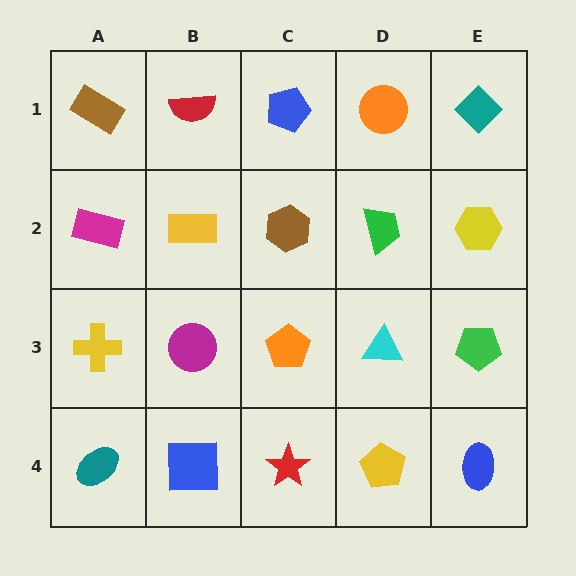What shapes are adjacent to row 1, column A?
A magenta rectangle (row 2, column A), a red semicircle (row 1, column B).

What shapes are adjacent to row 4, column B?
A magenta circle (row 3, column B), a teal ellipse (row 4, column A), a red star (row 4, column C).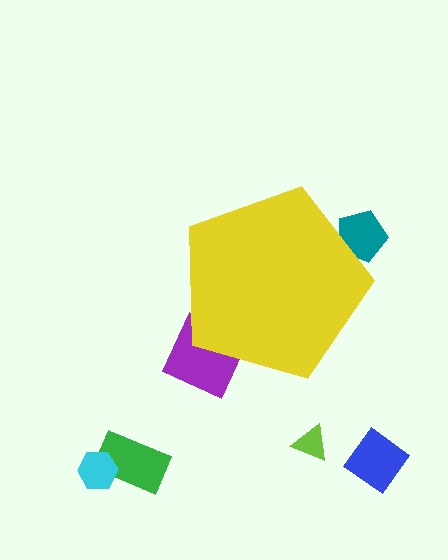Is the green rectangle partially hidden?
No, the green rectangle is fully visible.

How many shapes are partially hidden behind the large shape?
2 shapes are partially hidden.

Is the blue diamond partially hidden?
No, the blue diamond is fully visible.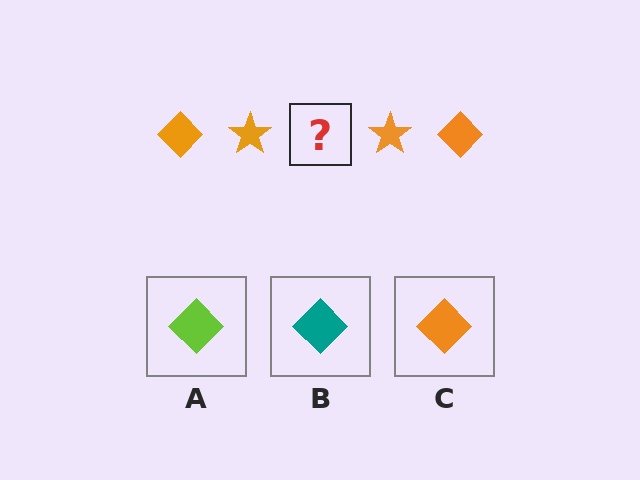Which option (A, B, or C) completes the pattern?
C.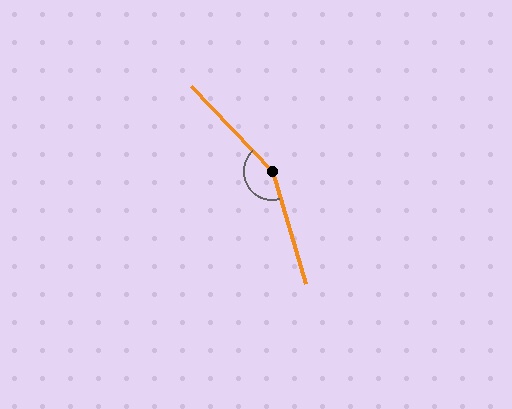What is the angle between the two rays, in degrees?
Approximately 153 degrees.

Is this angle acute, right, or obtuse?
It is obtuse.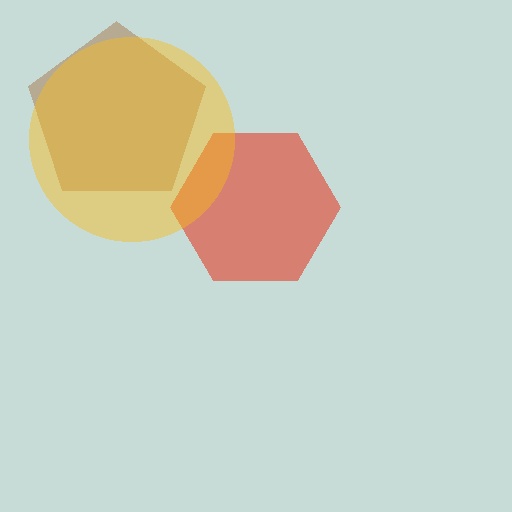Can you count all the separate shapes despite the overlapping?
Yes, there are 3 separate shapes.